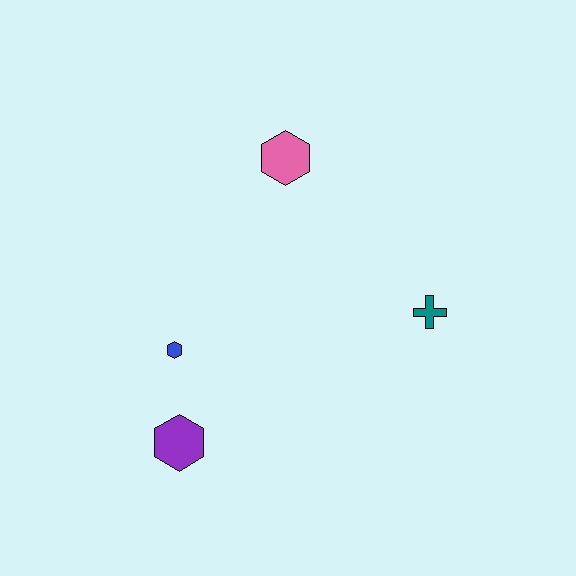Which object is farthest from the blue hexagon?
The teal cross is farthest from the blue hexagon.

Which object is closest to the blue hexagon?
The purple hexagon is closest to the blue hexagon.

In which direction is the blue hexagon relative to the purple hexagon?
The blue hexagon is above the purple hexagon.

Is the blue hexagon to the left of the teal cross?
Yes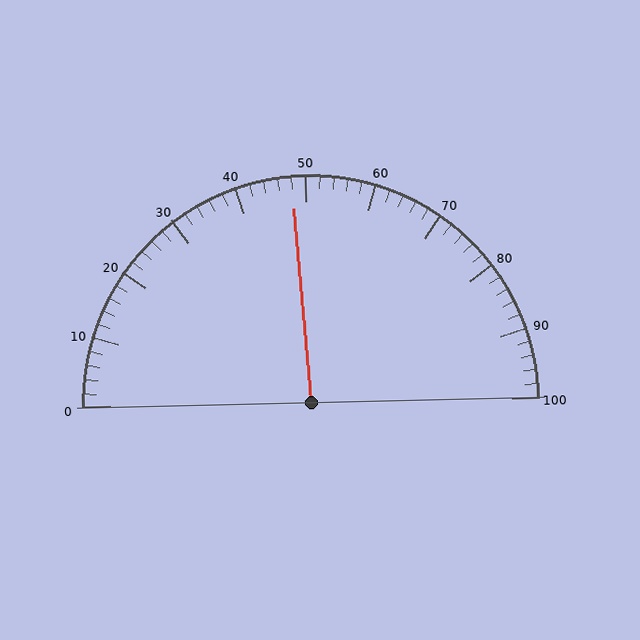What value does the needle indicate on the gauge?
The needle indicates approximately 48.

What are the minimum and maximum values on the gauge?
The gauge ranges from 0 to 100.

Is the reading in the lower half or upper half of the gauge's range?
The reading is in the lower half of the range (0 to 100).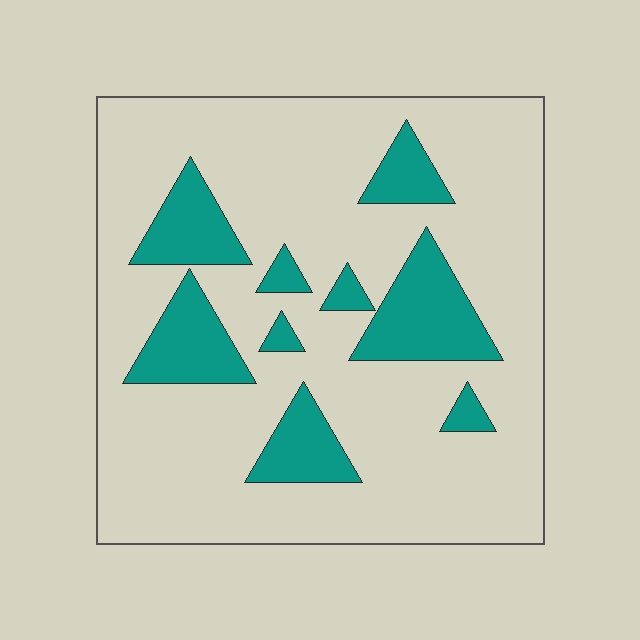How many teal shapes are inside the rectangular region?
9.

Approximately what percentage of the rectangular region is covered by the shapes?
Approximately 20%.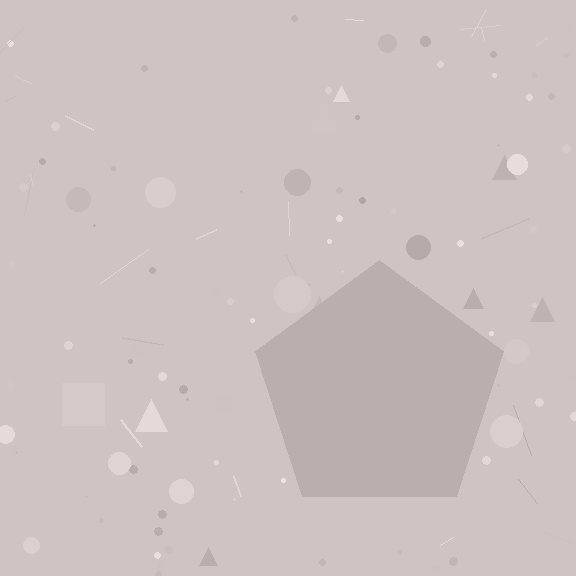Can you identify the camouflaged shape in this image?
The camouflaged shape is a pentagon.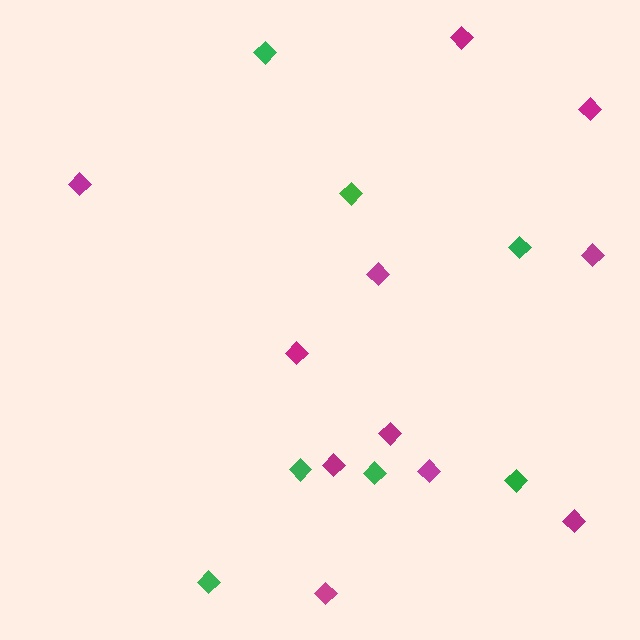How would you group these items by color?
There are 2 groups: one group of green diamonds (7) and one group of magenta diamonds (11).